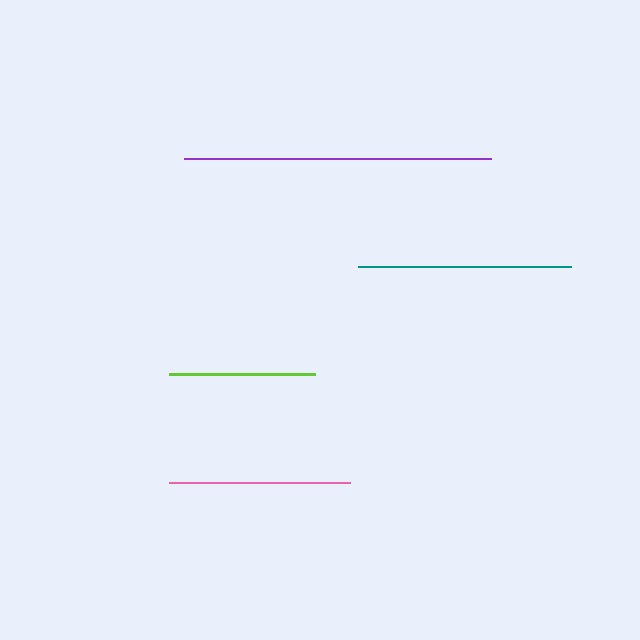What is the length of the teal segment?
The teal segment is approximately 214 pixels long.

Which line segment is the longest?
The purple line is the longest at approximately 307 pixels.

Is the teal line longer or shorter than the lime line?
The teal line is longer than the lime line.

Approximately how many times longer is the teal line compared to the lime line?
The teal line is approximately 1.5 times the length of the lime line.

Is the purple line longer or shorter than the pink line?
The purple line is longer than the pink line.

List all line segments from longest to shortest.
From longest to shortest: purple, teal, pink, lime.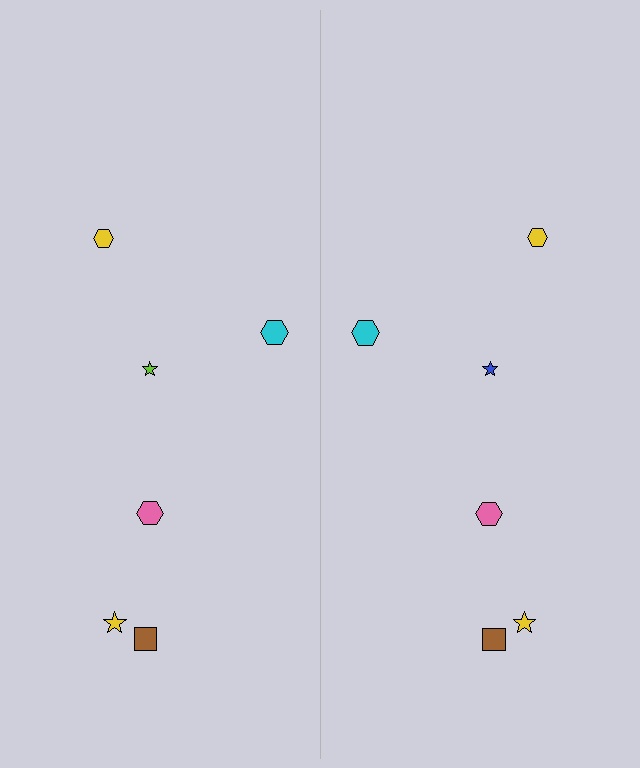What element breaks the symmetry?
The blue star on the right side breaks the symmetry — its mirror counterpart is lime.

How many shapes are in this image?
There are 12 shapes in this image.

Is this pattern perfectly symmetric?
No, the pattern is not perfectly symmetric. The blue star on the right side breaks the symmetry — its mirror counterpart is lime.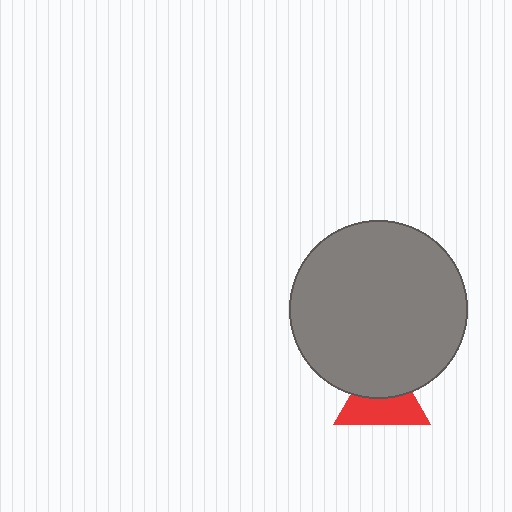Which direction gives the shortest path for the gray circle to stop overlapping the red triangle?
Moving up gives the shortest separation.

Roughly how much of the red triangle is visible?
About half of it is visible (roughly 55%).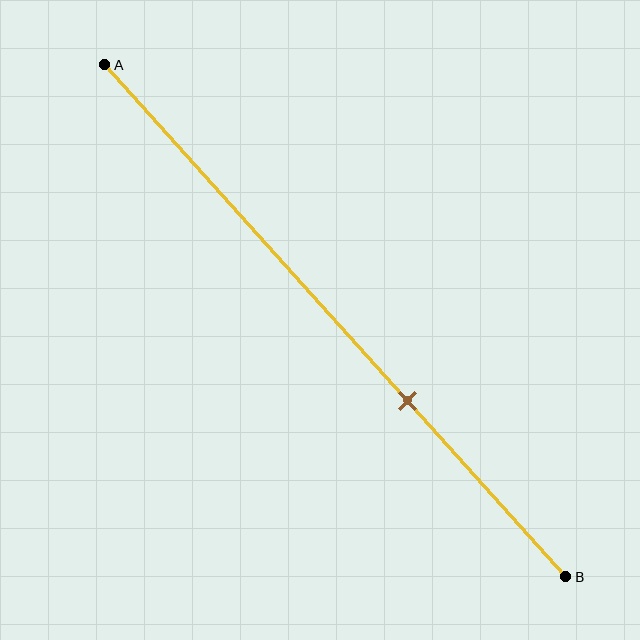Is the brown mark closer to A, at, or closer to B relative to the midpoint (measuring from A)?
The brown mark is closer to point B than the midpoint of segment AB.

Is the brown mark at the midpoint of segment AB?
No, the mark is at about 65% from A, not at the 50% midpoint.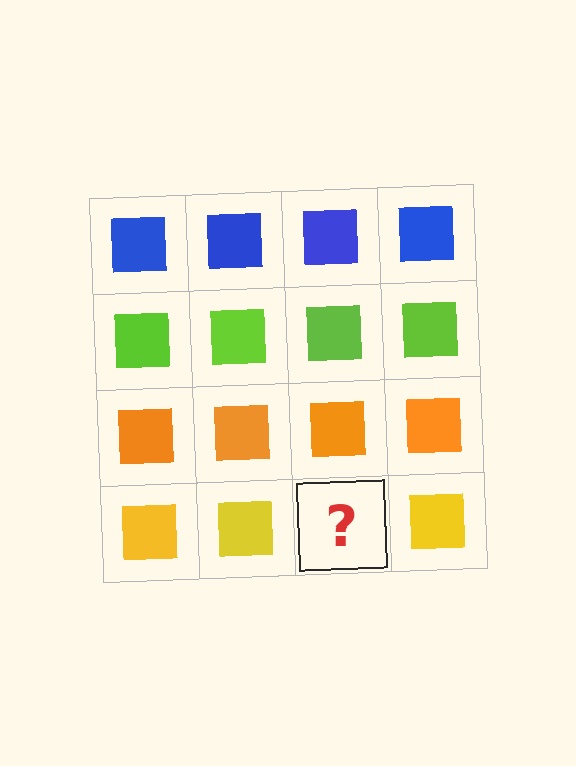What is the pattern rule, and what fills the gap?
The rule is that each row has a consistent color. The gap should be filled with a yellow square.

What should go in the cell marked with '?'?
The missing cell should contain a yellow square.